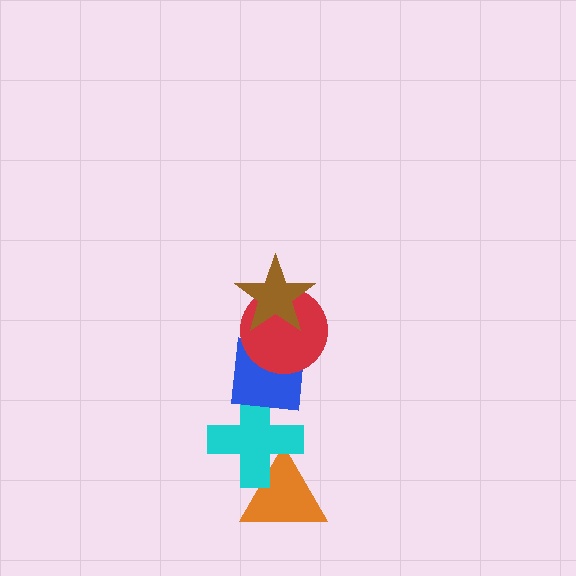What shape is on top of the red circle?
The brown star is on top of the red circle.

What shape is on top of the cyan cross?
The blue square is on top of the cyan cross.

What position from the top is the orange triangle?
The orange triangle is 5th from the top.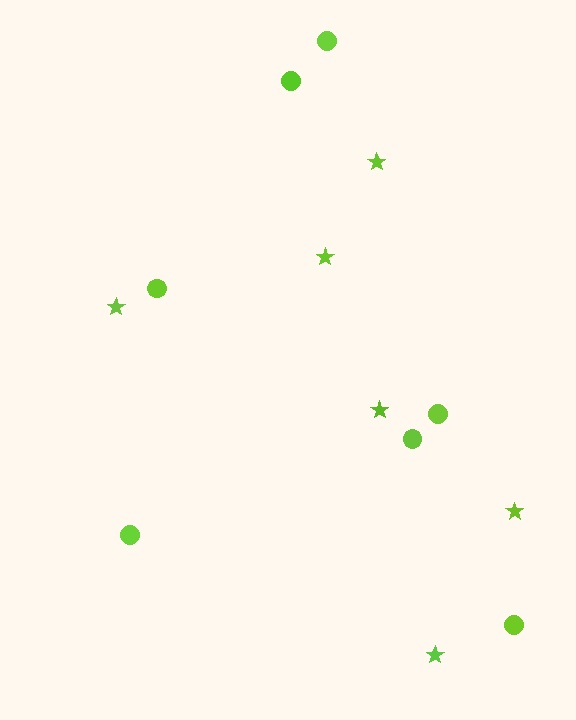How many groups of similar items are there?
There are 2 groups: one group of circles (7) and one group of stars (6).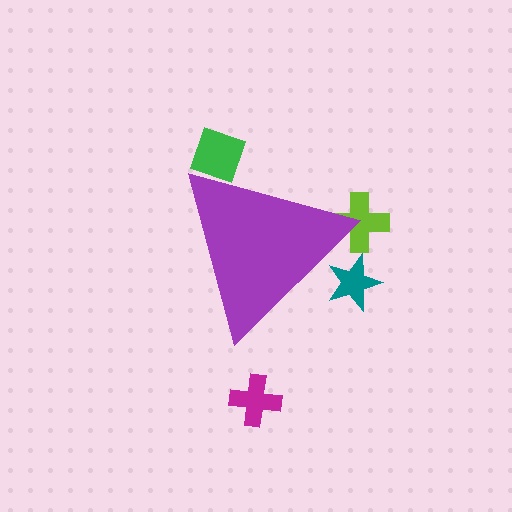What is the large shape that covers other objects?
A purple triangle.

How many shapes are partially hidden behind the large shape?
3 shapes are partially hidden.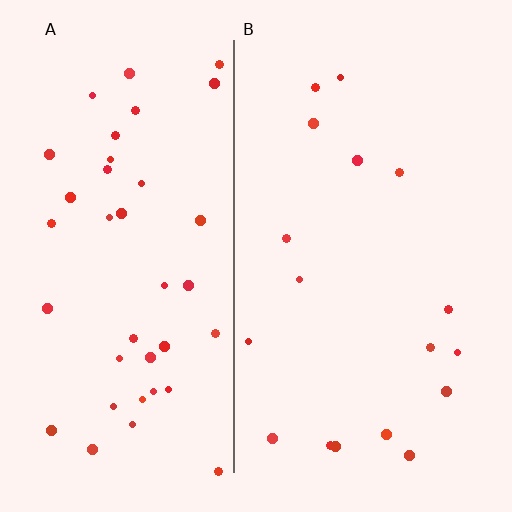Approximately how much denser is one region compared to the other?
Approximately 2.3× — region A over region B.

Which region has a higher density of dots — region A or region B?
A (the left).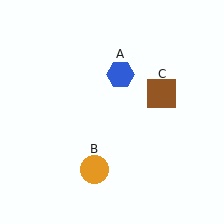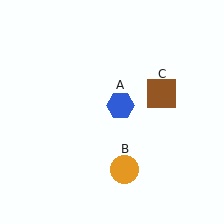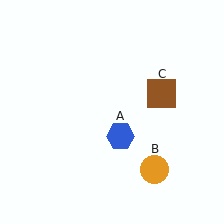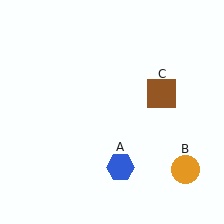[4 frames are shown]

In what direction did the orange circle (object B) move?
The orange circle (object B) moved right.